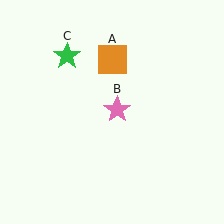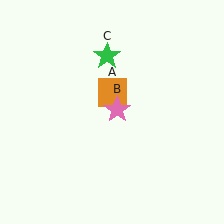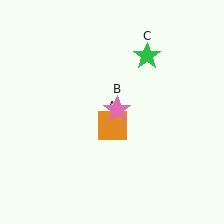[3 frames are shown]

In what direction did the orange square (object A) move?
The orange square (object A) moved down.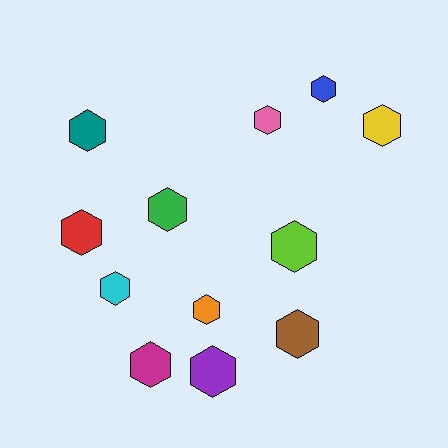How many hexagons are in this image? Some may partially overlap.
There are 12 hexagons.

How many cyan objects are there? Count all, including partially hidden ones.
There is 1 cyan object.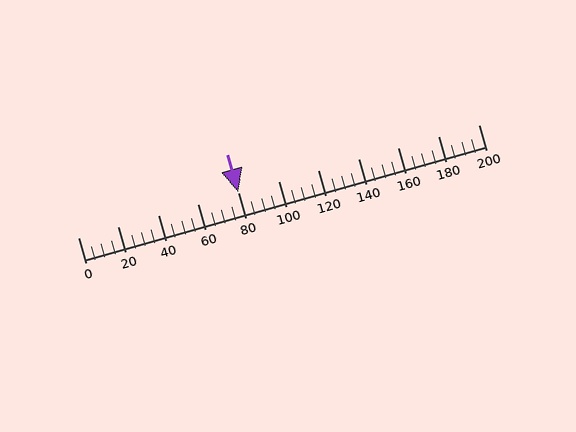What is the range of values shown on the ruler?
The ruler shows values from 0 to 200.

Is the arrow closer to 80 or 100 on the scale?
The arrow is closer to 80.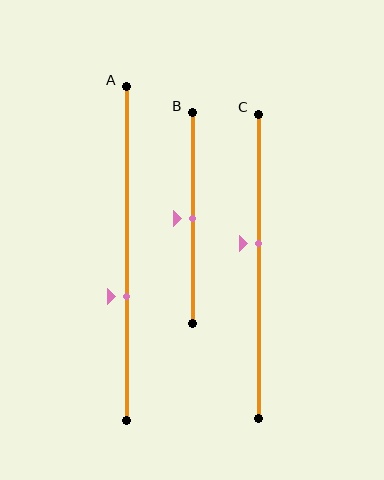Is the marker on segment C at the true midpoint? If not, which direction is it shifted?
No, the marker on segment C is shifted upward by about 7% of the segment length.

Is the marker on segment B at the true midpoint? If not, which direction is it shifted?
Yes, the marker on segment B is at the true midpoint.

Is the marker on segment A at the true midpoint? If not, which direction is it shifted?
No, the marker on segment A is shifted downward by about 13% of the segment length.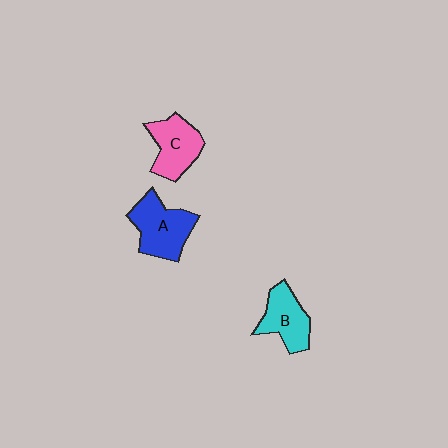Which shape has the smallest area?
Shape B (cyan).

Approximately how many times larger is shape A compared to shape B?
Approximately 1.2 times.